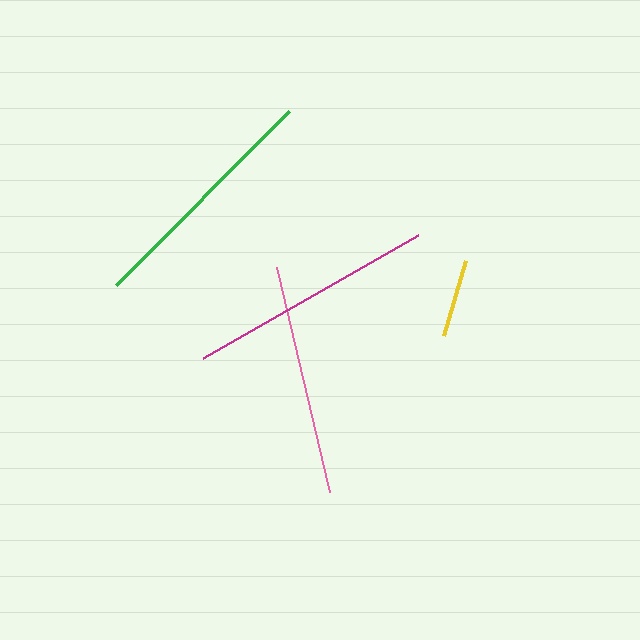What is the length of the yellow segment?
The yellow segment is approximately 78 pixels long.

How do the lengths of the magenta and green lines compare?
The magenta and green lines are approximately the same length.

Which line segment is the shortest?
The yellow line is the shortest at approximately 78 pixels.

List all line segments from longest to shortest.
From longest to shortest: magenta, green, pink, yellow.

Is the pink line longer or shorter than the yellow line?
The pink line is longer than the yellow line.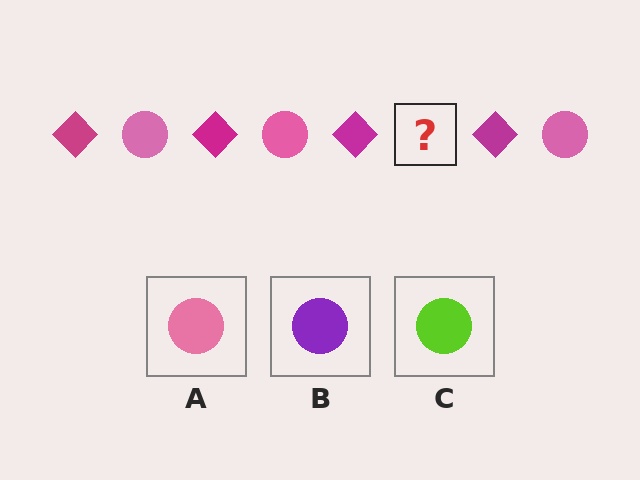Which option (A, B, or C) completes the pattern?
A.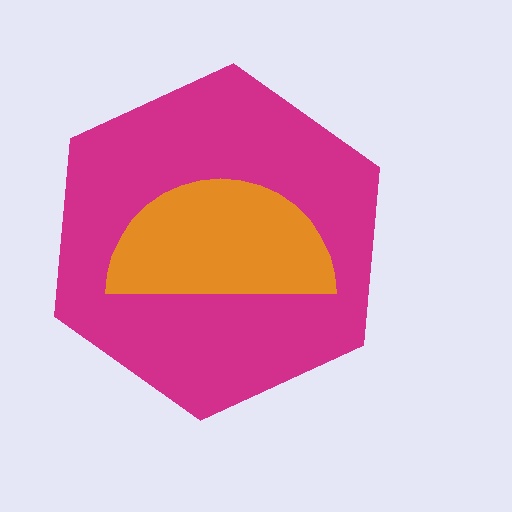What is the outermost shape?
The magenta hexagon.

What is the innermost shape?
The orange semicircle.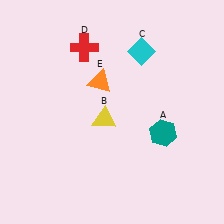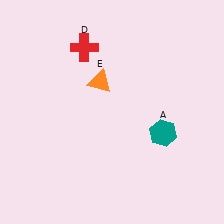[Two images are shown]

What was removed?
The cyan diamond (C), the yellow triangle (B) were removed in Image 2.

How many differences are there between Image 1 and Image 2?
There are 2 differences between the two images.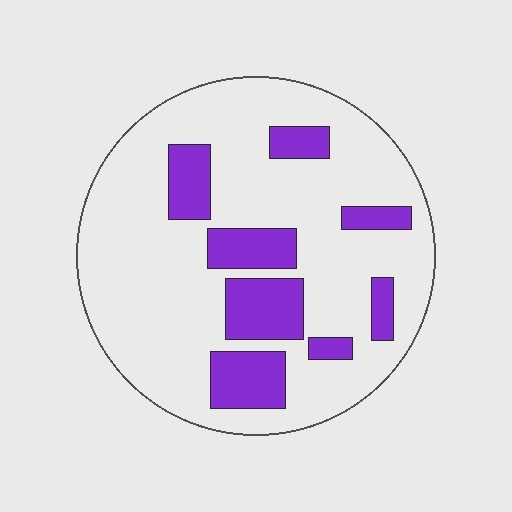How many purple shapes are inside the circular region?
8.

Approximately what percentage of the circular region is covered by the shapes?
Approximately 20%.